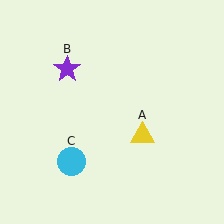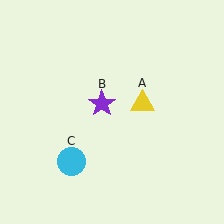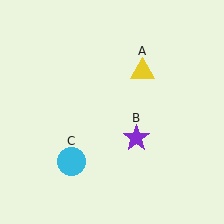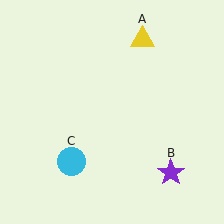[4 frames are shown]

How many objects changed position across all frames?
2 objects changed position: yellow triangle (object A), purple star (object B).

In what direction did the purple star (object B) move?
The purple star (object B) moved down and to the right.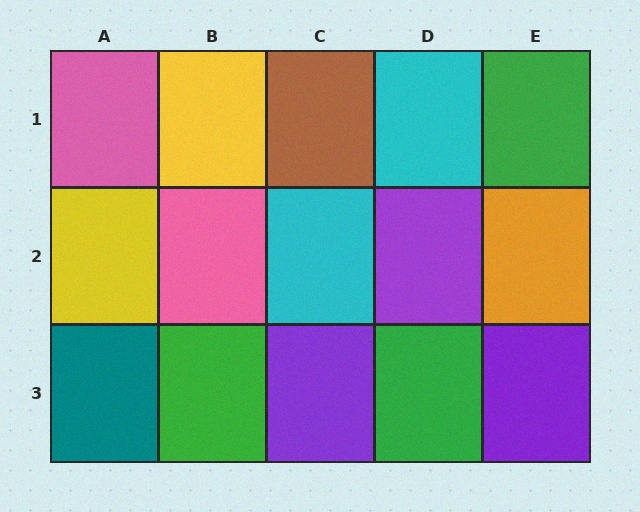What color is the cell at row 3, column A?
Teal.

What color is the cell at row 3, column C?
Purple.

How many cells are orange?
1 cell is orange.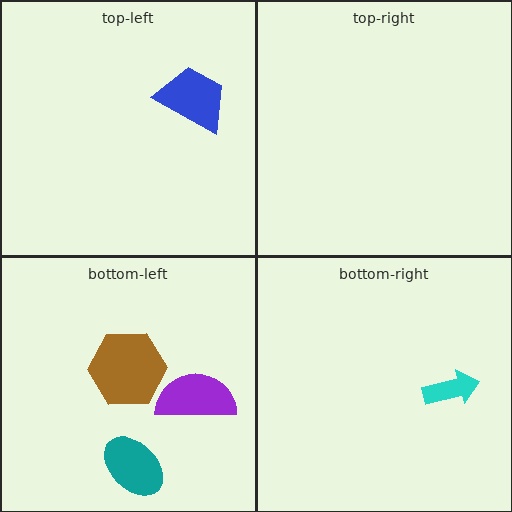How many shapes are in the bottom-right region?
1.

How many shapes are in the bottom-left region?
3.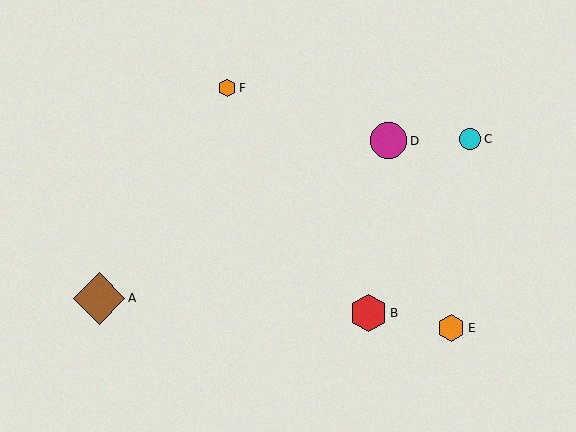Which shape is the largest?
The brown diamond (labeled A) is the largest.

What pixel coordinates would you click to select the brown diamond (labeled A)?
Click at (99, 298) to select the brown diamond A.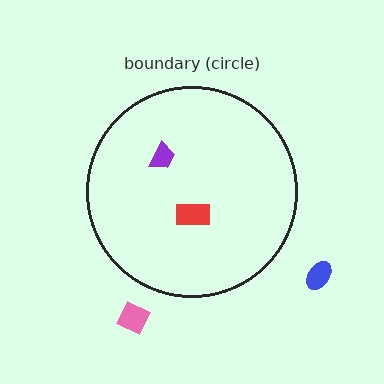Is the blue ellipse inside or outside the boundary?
Outside.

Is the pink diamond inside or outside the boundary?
Outside.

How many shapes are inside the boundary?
2 inside, 2 outside.